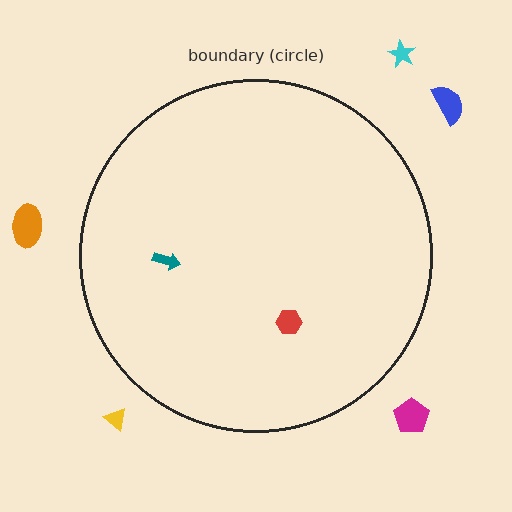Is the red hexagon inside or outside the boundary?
Inside.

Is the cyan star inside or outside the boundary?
Outside.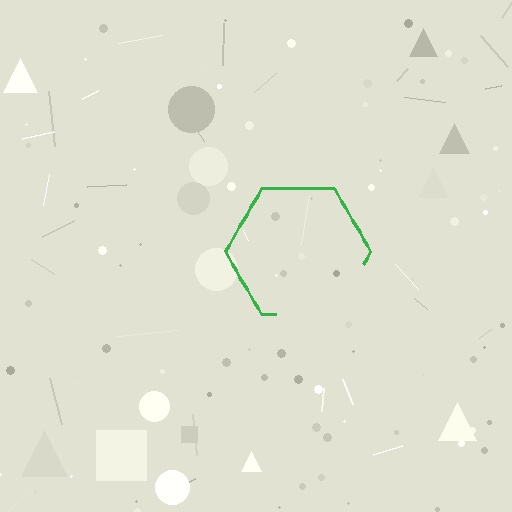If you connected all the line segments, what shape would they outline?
They would outline a hexagon.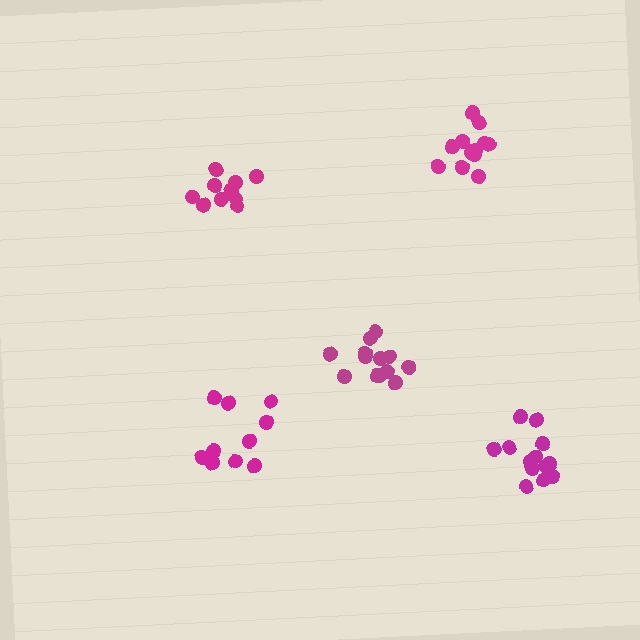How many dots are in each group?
Group 1: 10 dots, Group 2: 12 dots, Group 3: 13 dots, Group 4: 10 dots, Group 5: 13 dots (58 total).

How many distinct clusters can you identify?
There are 5 distinct clusters.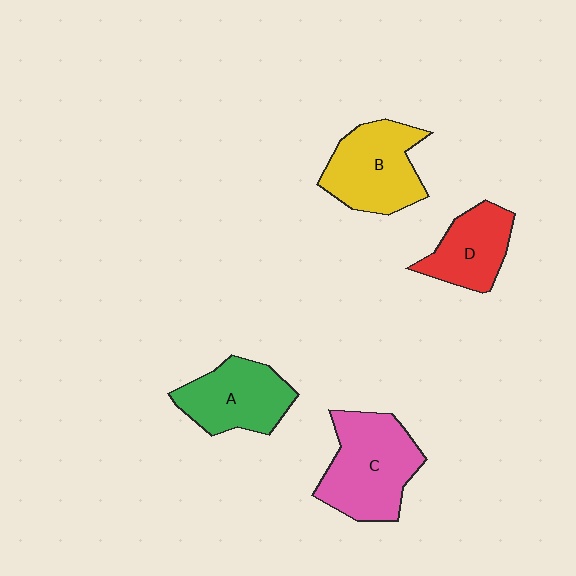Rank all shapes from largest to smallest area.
From largest to smallest: C (pink), B (yellow), A (green), D (red).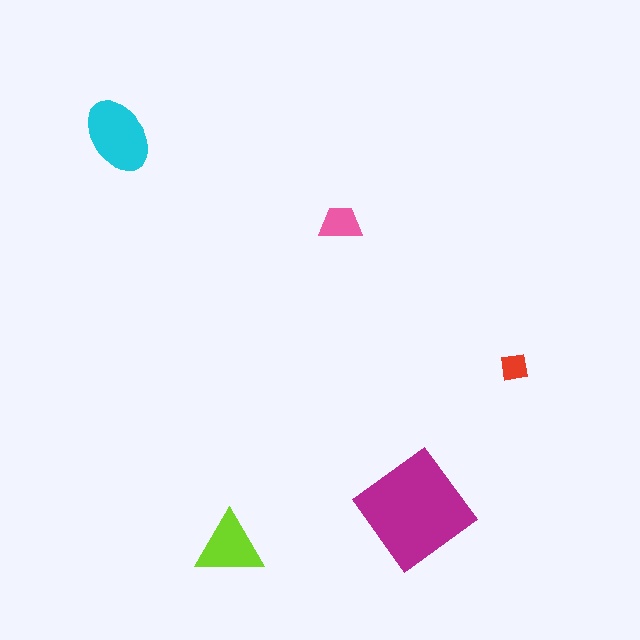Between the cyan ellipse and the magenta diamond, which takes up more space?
The magenta diamond.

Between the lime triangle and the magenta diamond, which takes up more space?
The magenta diamond.